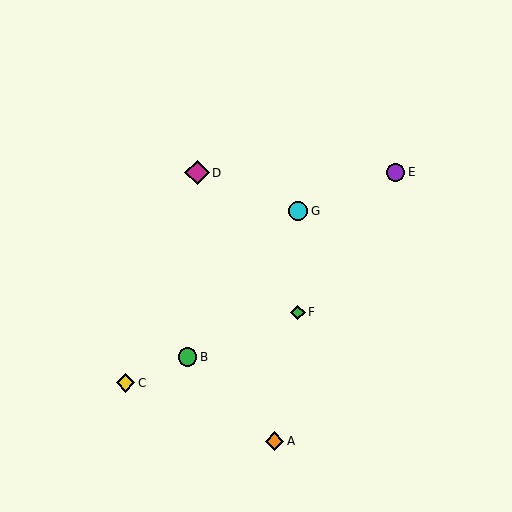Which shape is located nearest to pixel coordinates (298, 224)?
The cyan circle (labeled G) at (298, 211) is nearest to that location.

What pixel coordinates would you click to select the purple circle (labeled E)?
Click at (396, 172) to select the purple circle E.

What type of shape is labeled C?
Shape C is a yellow diamond.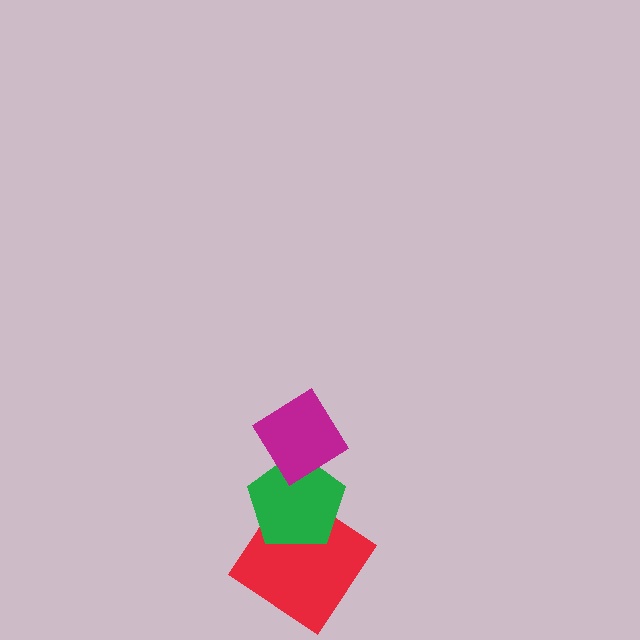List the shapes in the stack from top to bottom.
From top to bottom: the magenta diamond, the green pentagon, the red diamond.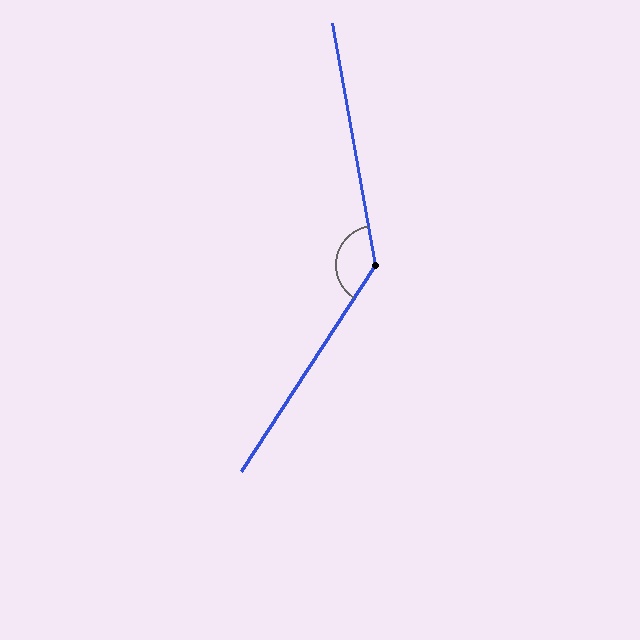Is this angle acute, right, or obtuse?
It is obtuse.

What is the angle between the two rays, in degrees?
Approximately 137 degrees.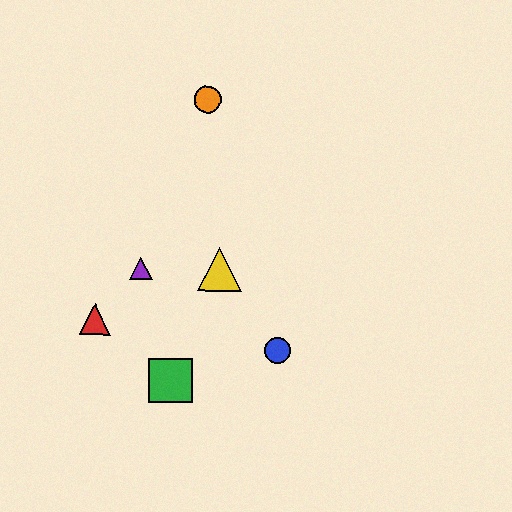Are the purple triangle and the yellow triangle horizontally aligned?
Yes, both are at y≈268.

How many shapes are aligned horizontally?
2 shapes (the yellow triangle, the purple triangle) are aligned horizontally.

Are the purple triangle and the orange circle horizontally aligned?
No, the purple triangle is at y≈268 and the orange circle is at y≈100.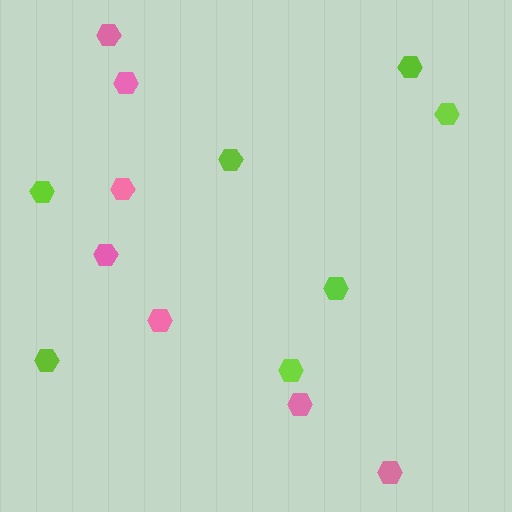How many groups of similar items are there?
There are 2 groups: one group of pink hexagons (7) and one group of lime hexagons (7).